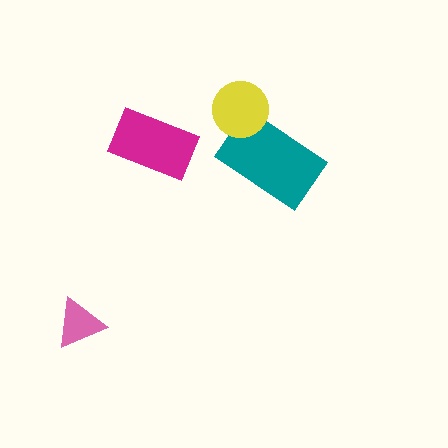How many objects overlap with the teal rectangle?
1 object overlaps with the teal rectangle.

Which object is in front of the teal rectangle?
The yellow circle is in front of the teal rectangle.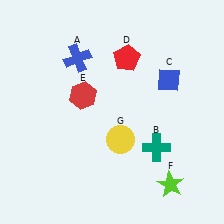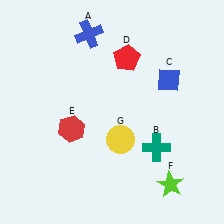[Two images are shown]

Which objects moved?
The objects that moved are: the blue cross (A), the red hexagon (E).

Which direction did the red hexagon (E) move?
The red hexagon (E) moved down.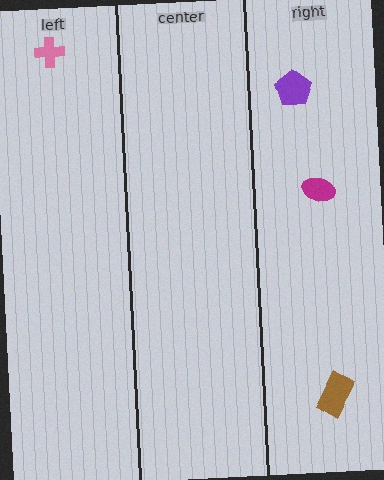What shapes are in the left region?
The pink cross.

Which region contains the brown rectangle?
The right region.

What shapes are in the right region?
The purple pentagon, the magenta ellipse, the brown rectangle.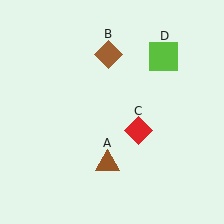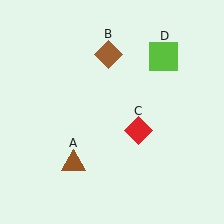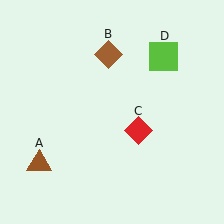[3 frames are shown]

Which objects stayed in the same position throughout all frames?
Brown diamond (object B) and red diamond (object C) and lime square (object D) remained stationary.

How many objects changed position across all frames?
1 object changed position: brown triangle (object A).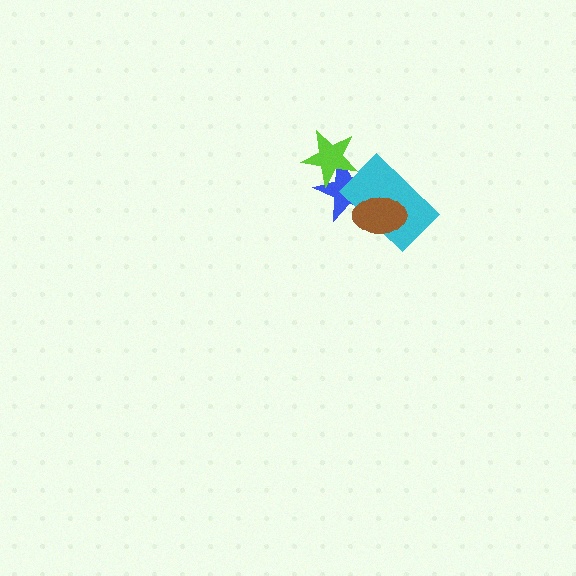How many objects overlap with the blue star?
3 objects overlap with the blue star.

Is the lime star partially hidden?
No, no other shape covers it.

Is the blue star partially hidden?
Yes, it is partially covered by another shape.